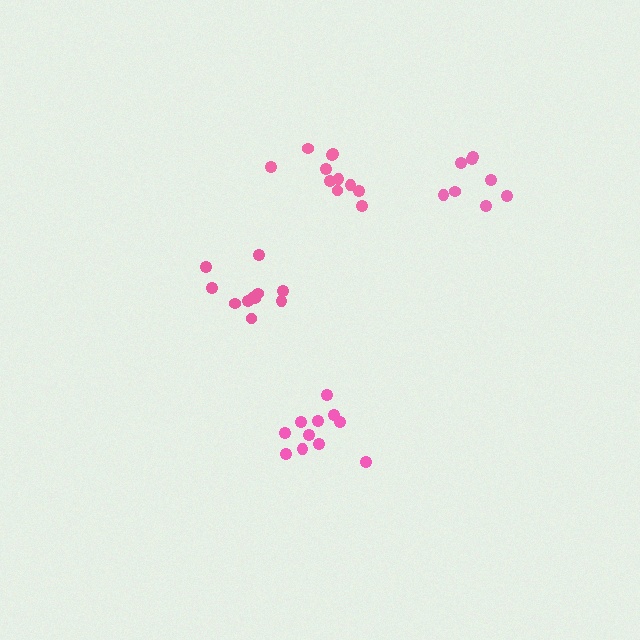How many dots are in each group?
Group 1: 8 dots, Group 2: 11 dots, Group 3: 11 dots, Group 4: 11 dots (41 total).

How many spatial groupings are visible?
There are 4 spatial groupings.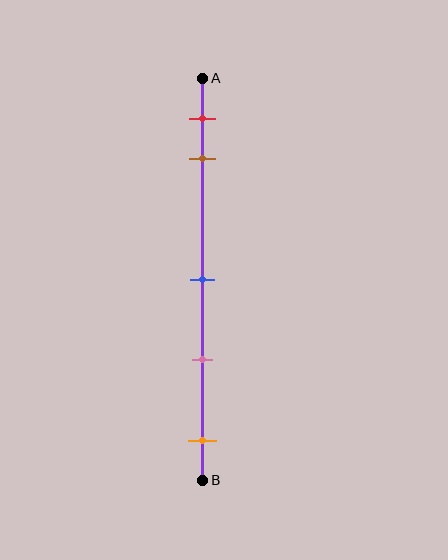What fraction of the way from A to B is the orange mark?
The orange mark is approximately 90% (0.9) of the way from A to B.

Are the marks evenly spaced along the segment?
No, the marks are not evenly spaced.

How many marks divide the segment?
There are 5 marks dividing the segment.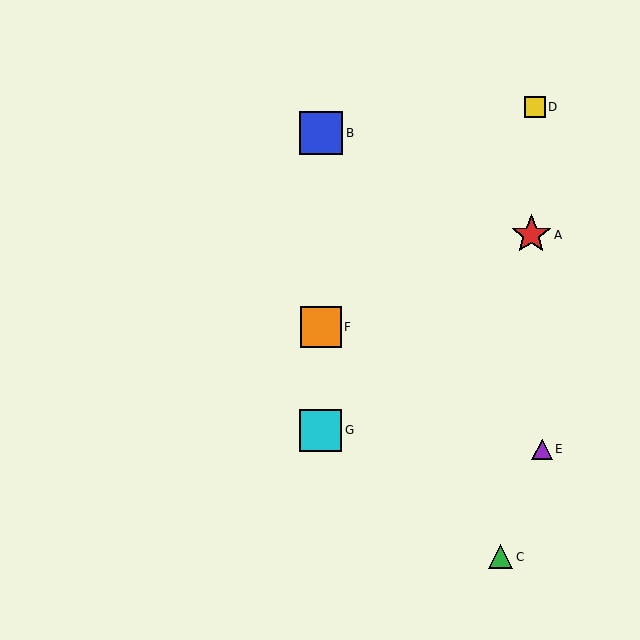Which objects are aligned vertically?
Objects B, F, G are aligned vertically.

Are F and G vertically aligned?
Yes, both are at x≈321.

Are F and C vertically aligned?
No, F is at x≈321 and C is at x≈501.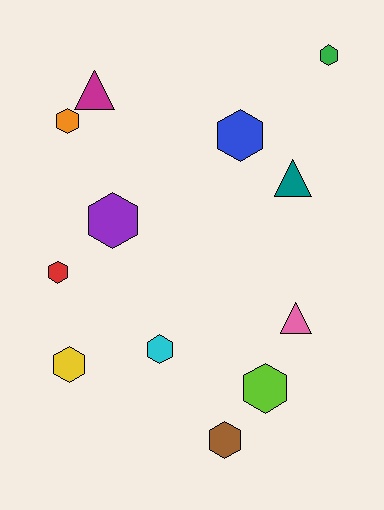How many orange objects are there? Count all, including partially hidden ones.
There is 1 orange object.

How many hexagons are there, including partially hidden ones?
There are 9 hexagons.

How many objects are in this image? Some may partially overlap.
There are 12 objects.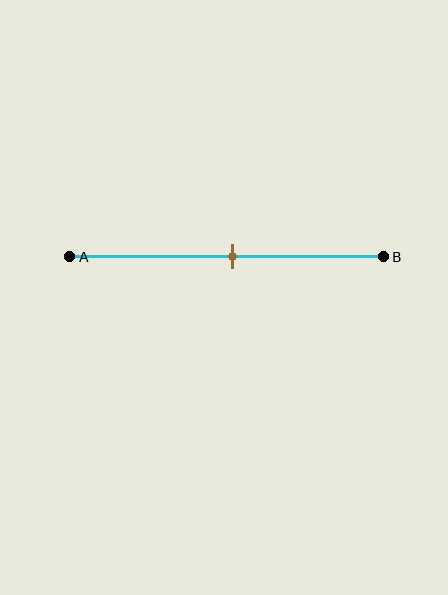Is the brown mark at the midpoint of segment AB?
Yes, the mark is approximately at the midpoint.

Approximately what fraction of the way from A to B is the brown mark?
The brown mark is approximately 50% of the way from A to B.